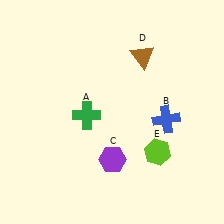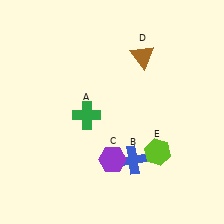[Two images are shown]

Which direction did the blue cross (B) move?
The blue cross (B) moved down.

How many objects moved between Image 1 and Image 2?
1 object moved between the two images.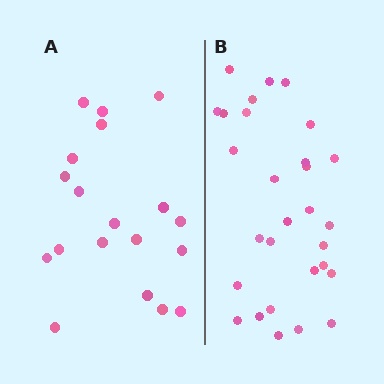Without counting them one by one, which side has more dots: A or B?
Region B (the right region) has more dots.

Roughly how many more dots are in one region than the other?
Region B has roughly 10 or so more dots than region A.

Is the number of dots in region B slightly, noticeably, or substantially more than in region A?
Region B has substantially more. The ratio is roughly 1.5 to 1.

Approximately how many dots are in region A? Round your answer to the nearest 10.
About 20 dots. (The exact count is 19, which rounds to 20.)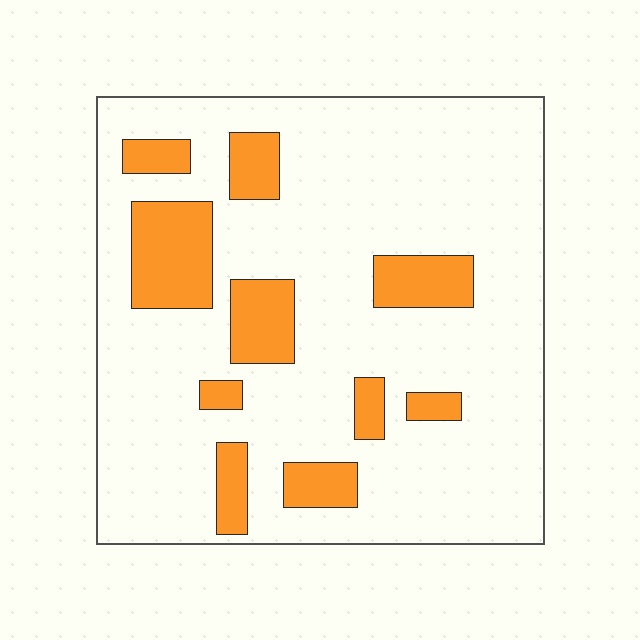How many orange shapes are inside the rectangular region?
10.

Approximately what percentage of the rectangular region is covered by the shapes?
Approximately 20%.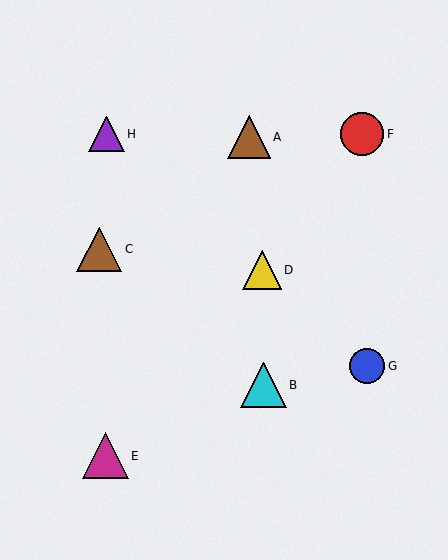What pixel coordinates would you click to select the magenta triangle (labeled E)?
Click at (106, 456) to select the magenta triangle E.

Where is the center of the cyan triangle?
The center of the cyan triangle is at (263, 385).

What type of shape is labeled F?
Shape F is a red circle.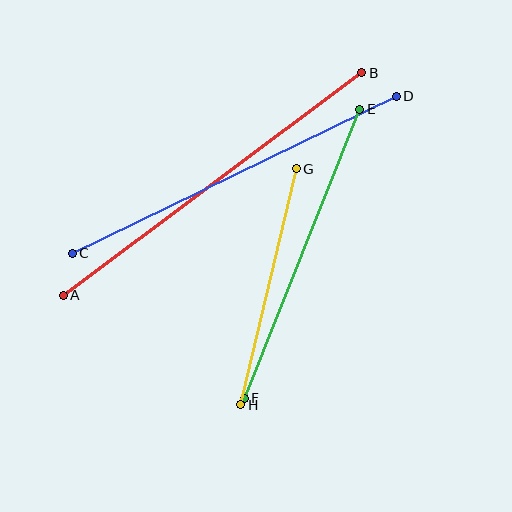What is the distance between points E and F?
The distance is approximately 311 pixels.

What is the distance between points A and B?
The distance is approximately 372 pixels.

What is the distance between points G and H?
The distance is approximately 243 pixels.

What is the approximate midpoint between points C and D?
The midpoint is at approximately (234, 175) pixels.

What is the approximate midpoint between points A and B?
The midpoint is at approximately (212, 184) pixels.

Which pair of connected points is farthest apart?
Points A and B are farthest apart.